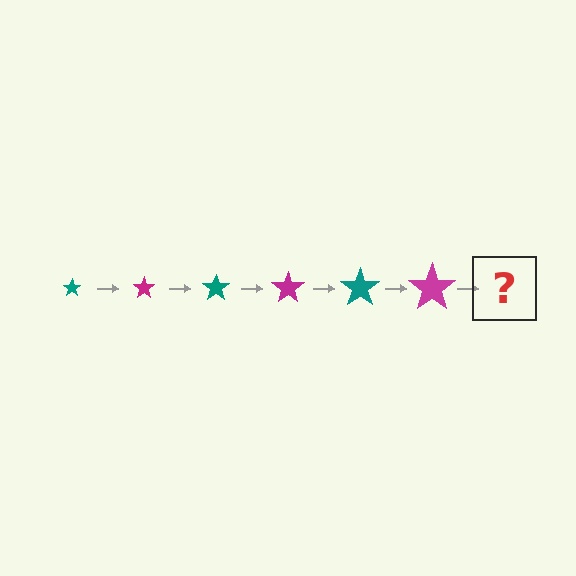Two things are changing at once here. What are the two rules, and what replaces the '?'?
The two rules are that the star grows larger each step and the color cycles through teal and magenta. The '?' should be a teal star, larger than the previous one.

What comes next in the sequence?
The next element should be a teal star, larger than the previous one.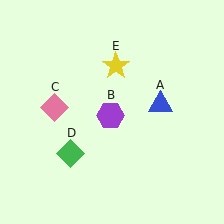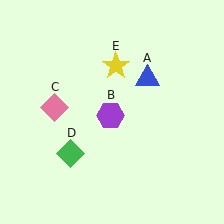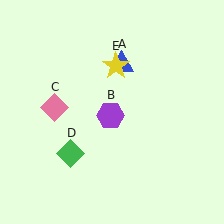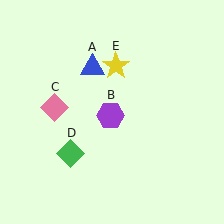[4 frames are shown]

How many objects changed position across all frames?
1 object changed position: blue triangle (object A).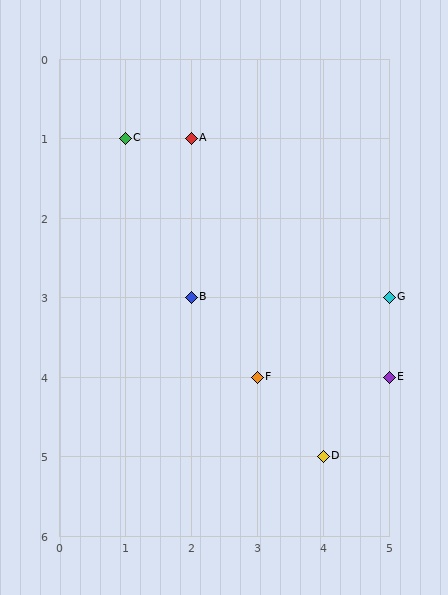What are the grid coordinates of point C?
Point C is at grid coordinates (1, 1).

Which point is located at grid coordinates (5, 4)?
Point E is at (5, 4).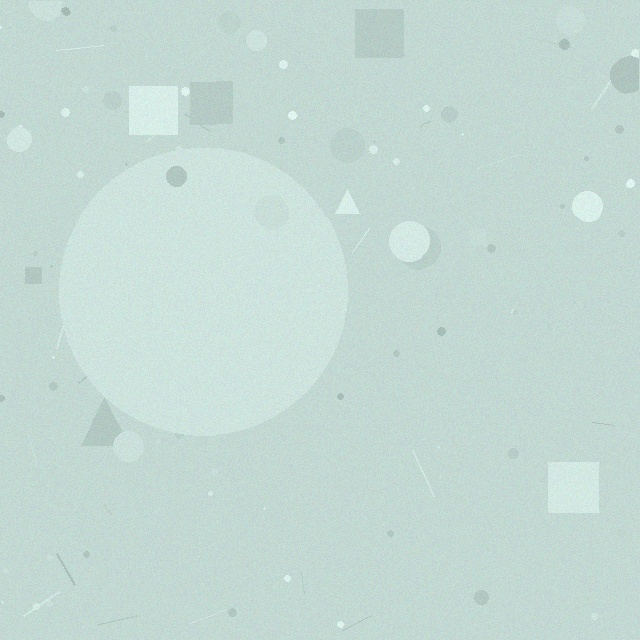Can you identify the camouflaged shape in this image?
The camouflaged shape is a circle.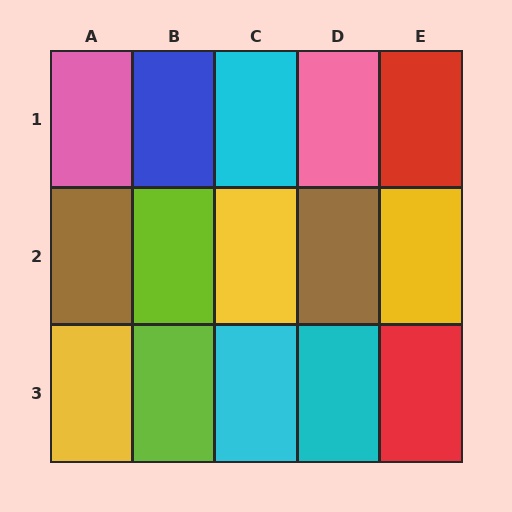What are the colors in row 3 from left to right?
Yellow, lime, cyan, cyan, red.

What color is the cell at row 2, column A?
Brown.